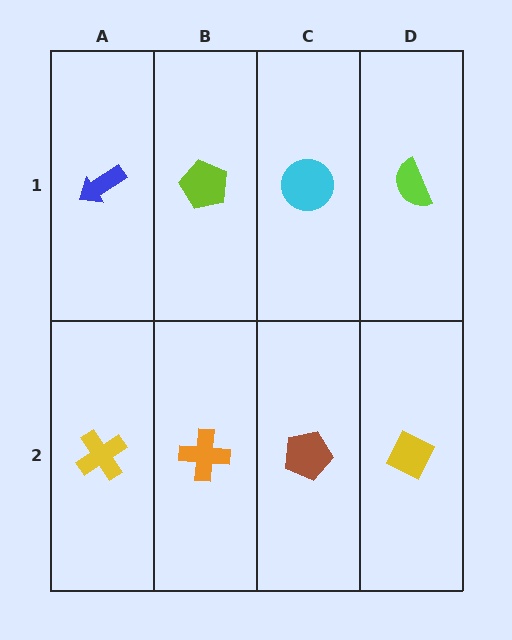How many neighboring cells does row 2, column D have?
2.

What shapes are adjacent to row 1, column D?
A yellow diamond (row 2, column D), a cyan circle (row 1, column C).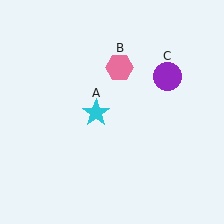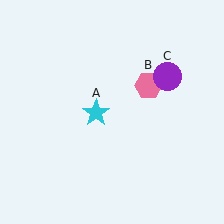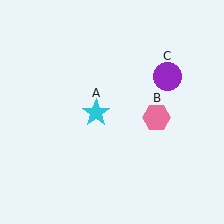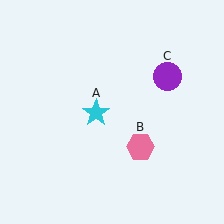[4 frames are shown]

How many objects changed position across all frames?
1 object changed position: pink hexagon (object B).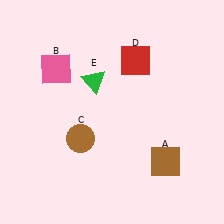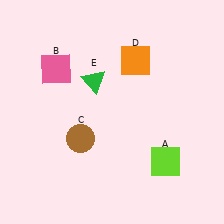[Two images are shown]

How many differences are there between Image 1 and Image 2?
There are 2 differences between the two images.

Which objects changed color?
A changed from brown to lime. D changed from red to orange.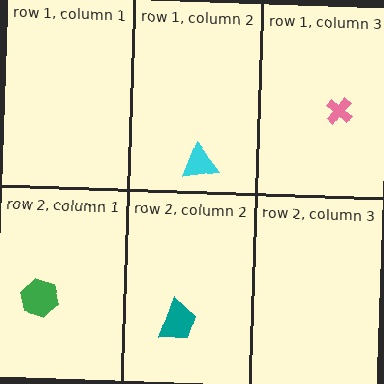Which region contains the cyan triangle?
The row 1, column 2 region.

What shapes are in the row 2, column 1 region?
The green hexagon.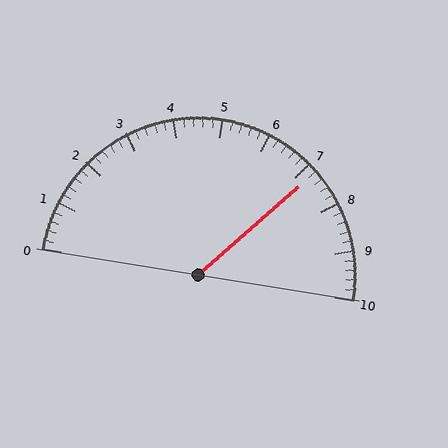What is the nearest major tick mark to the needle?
The nearest major tick mark is 7.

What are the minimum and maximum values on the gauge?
The gauge ranges from 0 to 10.